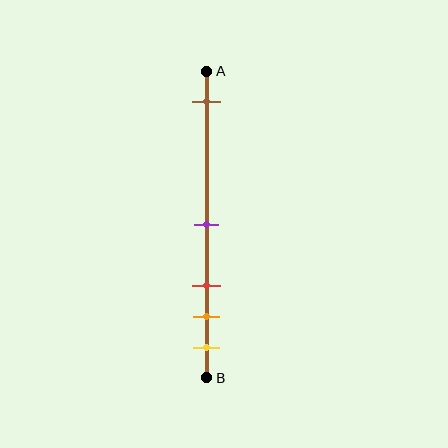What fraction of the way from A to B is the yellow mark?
The yellow mark is approximately 90% (0.9) of the way from A to B.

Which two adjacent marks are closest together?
The orange and yellow marks are the closest adjacent pair.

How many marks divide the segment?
There are 5 marks dividing the segment.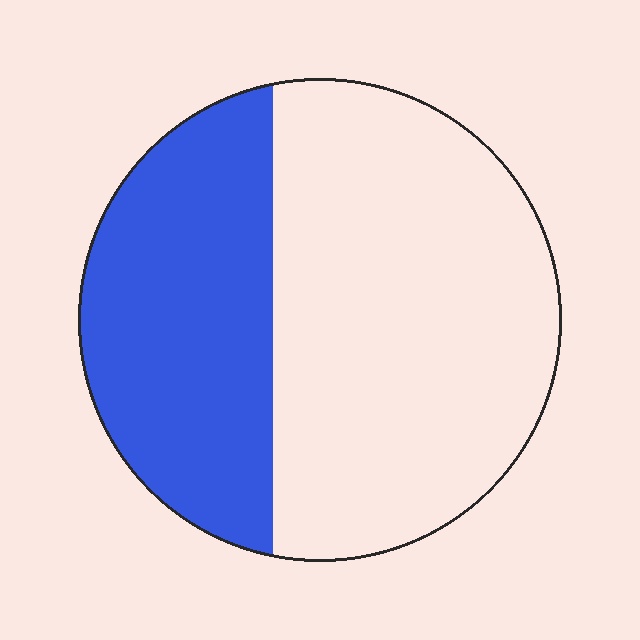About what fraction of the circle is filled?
About three eighths (3/8).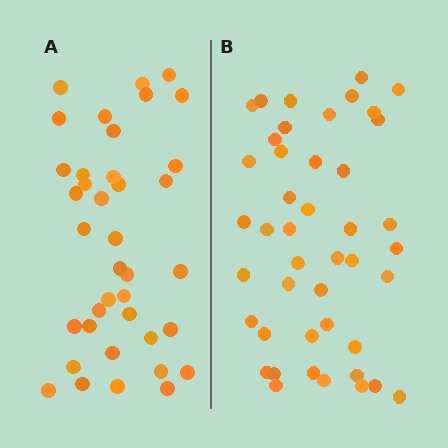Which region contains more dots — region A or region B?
Region B (the right region) has more dots.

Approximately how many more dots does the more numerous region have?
Region B has about 6 more dots than region A.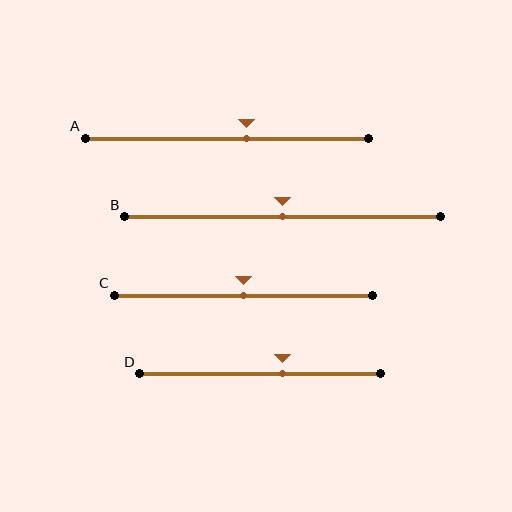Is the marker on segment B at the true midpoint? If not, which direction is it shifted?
Yes, the marker on segment B is at the true midpoint.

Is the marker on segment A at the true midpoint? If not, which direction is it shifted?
No, the marker on segment A is shifted to the right by about 7% of the segment length.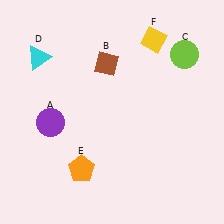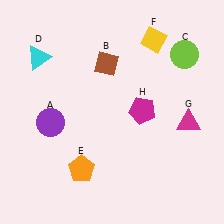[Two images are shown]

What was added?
A magenta triangle (G), a magenta pentagon (H) were added in Image 2.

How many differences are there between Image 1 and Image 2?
There are 2 differences between the two images.